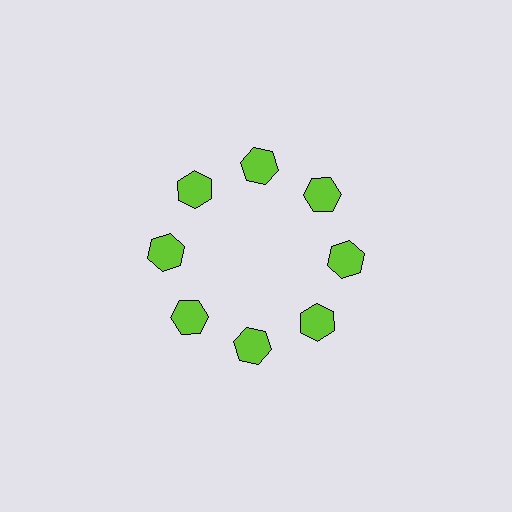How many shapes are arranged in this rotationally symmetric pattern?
There are 8 shapes, arranged in 8 groups of 1.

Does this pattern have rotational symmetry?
Yes, this pattern has 8-fold rotational symmetry. It looks the same after rotating 45 degrees around the center.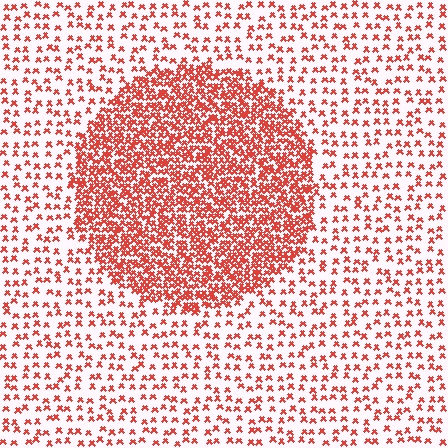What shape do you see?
I see a circle.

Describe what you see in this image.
The image contains small red elements arranged at two different densities. A circle-shaped region is visible where the elements are more densely packed than the surrounding area.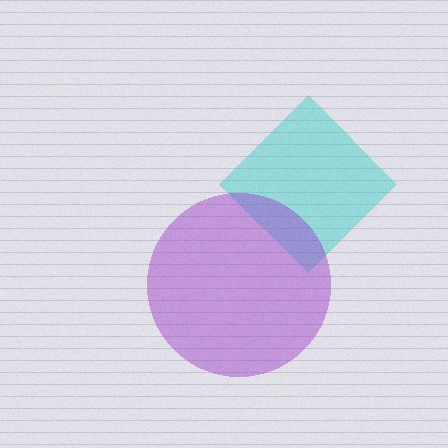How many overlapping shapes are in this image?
There are 2 overlapping shapes in the image.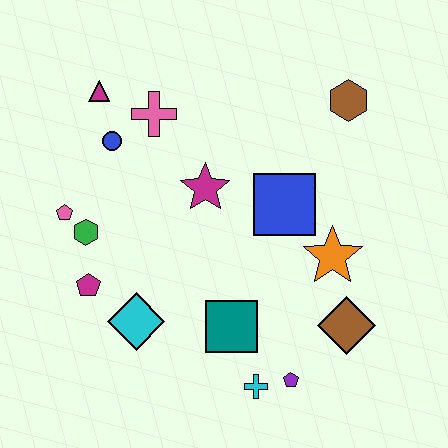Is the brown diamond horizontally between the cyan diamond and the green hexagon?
No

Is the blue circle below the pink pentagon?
No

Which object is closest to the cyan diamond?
The magenta pentagon is closest to the cyan diamond.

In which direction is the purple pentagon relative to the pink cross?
The purple pentagon is below the pink cross.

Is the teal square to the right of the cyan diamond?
Yes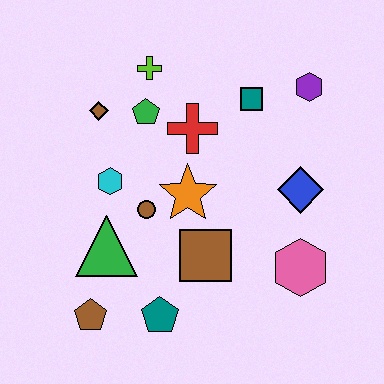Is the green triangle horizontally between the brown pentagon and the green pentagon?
Yes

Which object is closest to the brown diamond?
The green pentagon is closest to the brown diamond.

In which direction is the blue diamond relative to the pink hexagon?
The blue diamond is above the pink hexagon.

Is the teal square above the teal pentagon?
Yes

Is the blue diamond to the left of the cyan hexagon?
No